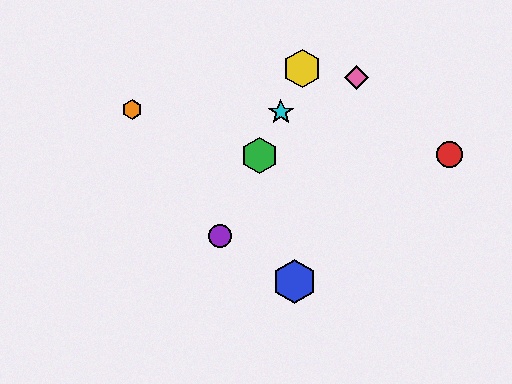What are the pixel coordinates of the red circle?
The red circle is at (450, 155).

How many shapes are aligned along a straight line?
4 shapes (the green hexagon, the yellow hexagon, the purple circle, the cyan star) are aligned along a straight line.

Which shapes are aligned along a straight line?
The green hexagon, the yellow hexagon, the purple circle, the cyan star are aligned along a straight line.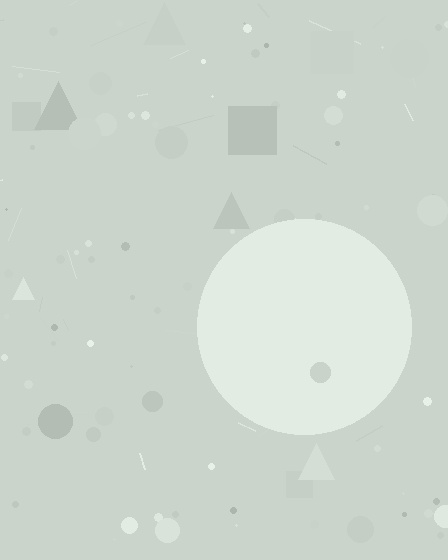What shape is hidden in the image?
A circle is hidden in the image.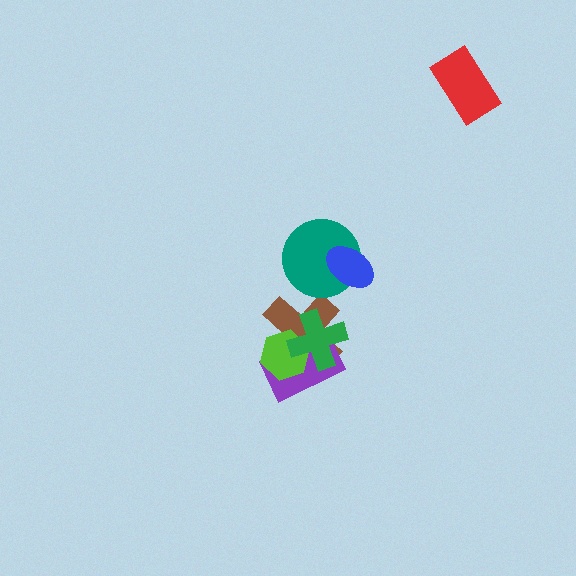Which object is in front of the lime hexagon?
The green cross is in front of the lime hexagon.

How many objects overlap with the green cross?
3 objects overlap with the green cross.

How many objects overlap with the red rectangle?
0 objects overlap with the red rectangle.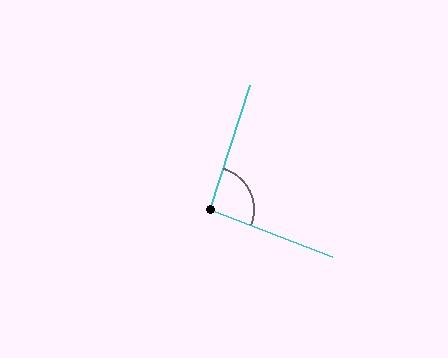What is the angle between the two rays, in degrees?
Approximately 94 degrees.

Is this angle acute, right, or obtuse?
It is approximately a right angle.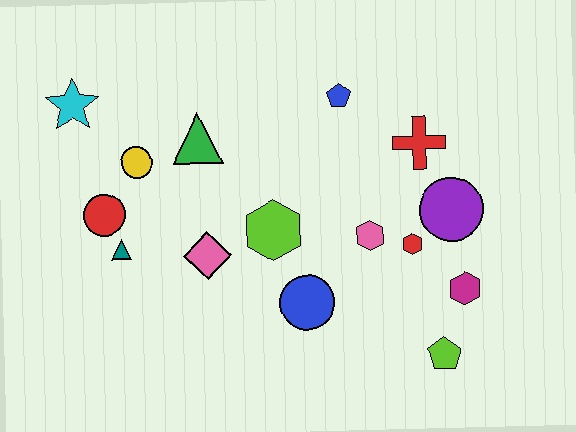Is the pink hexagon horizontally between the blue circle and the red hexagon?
Yes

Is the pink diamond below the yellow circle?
Yes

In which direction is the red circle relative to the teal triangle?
The red circle is above the teal triangle.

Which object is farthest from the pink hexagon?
The cyan star is farthest from the pink hexagon.